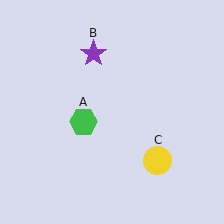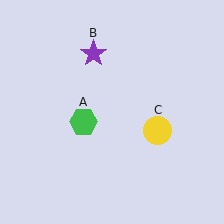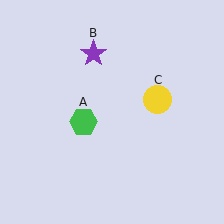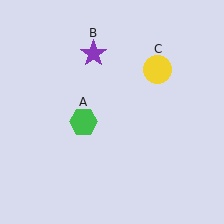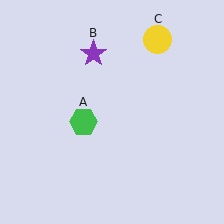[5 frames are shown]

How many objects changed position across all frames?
1 object changed position: yellow circle (object C).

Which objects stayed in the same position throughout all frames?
Green hexagon (object A) and purple star (object B) remained stationary.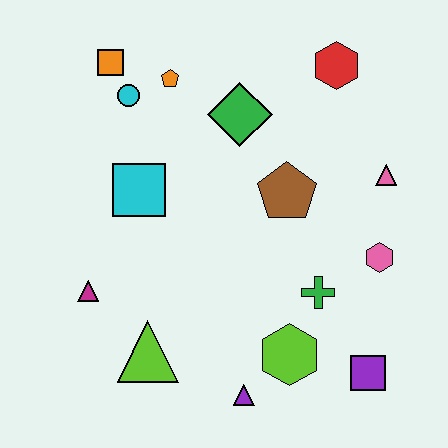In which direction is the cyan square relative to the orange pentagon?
The cyan square is below the orange pentagon.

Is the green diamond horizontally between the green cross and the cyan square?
Yes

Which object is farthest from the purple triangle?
The orange square is farthest from the purple triangle.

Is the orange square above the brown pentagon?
Yes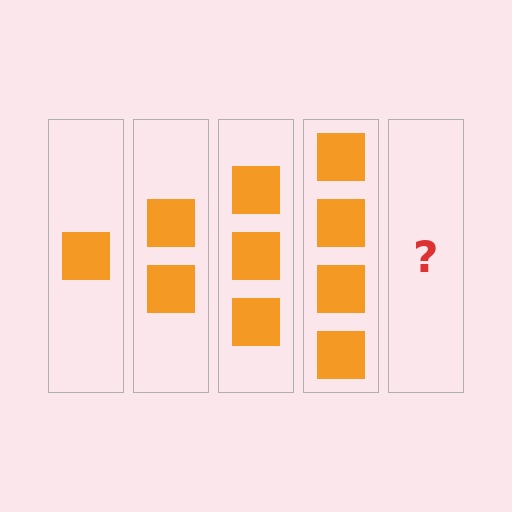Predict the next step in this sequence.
The next step is 5 squares.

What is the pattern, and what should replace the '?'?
The pattern is that each step adds one more square. The '?' should be 5 squares.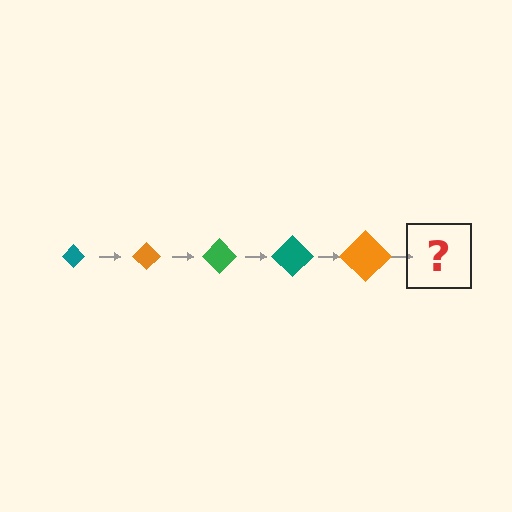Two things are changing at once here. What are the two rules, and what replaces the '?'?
The two rules are that the diamond grows larger each step and the color cycles through teal, orange, and green. The '?' should be a green diamond, larger than the previous one.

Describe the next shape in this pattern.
It should be a green diamond, larger than the previous one.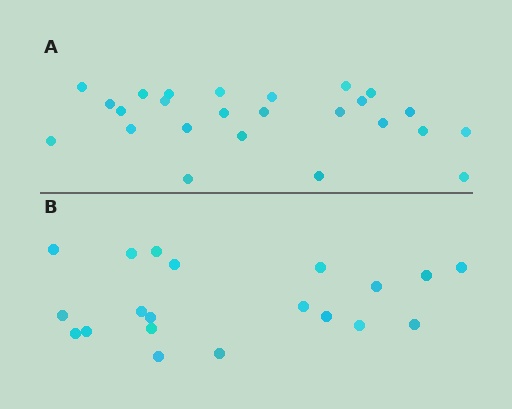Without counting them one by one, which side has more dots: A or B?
Region A (the top region) has more dots.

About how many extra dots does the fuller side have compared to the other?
Region A has about 5 more dots than region B.